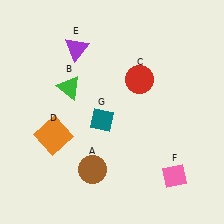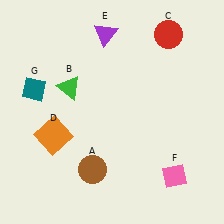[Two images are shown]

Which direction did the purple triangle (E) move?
The purple triangle (E) moved right.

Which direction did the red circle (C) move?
The red circle (C) moved up.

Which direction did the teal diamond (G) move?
The teal diamond (G) moved left.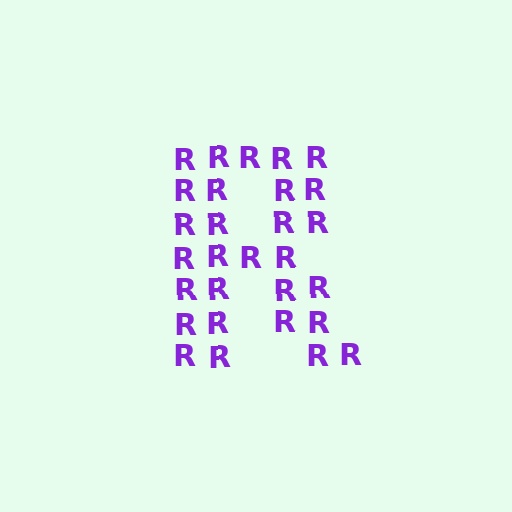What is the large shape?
The large shape is the letter R.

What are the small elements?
The small elements are letter R's.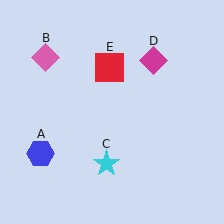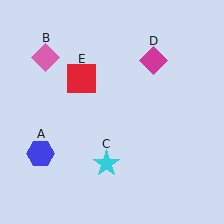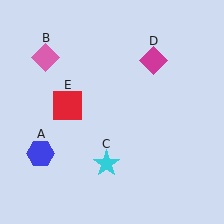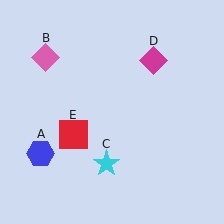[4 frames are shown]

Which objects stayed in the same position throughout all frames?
Blue hexagon (object A) and pink diamond (object B) and cyan star (object C) and magenta diamond (object D) remained stationary.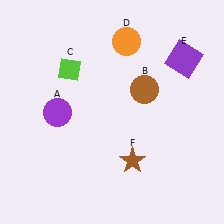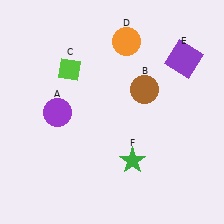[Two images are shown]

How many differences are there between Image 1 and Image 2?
There is 1 difference between the two images.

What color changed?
The star (F) changed from brown in Image 1 to green in Image 2.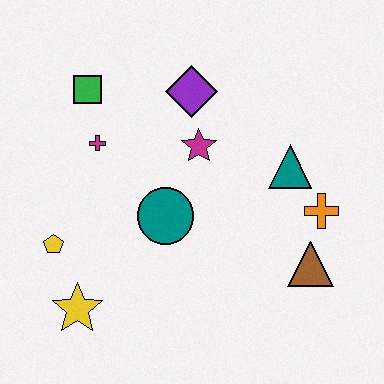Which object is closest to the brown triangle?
The orange cross is closest to the brown triangle.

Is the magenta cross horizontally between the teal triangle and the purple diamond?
No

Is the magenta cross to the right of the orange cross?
No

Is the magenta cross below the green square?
Yes